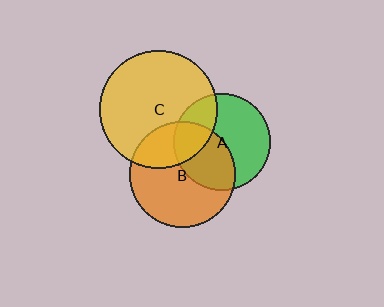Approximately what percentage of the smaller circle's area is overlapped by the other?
Approximately 40%.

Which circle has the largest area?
Circle C (yellow).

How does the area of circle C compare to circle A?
Approximately 1.5 times.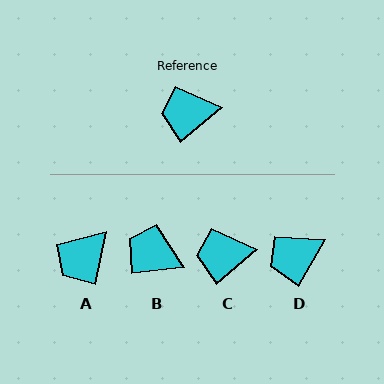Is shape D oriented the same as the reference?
No, it is off by about 21 degrees.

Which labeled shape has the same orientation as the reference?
C.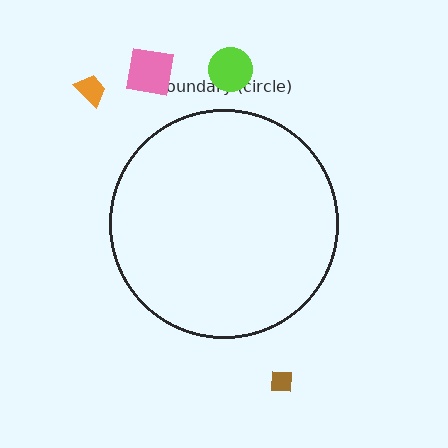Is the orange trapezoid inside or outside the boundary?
Outside.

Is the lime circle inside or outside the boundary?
Outside.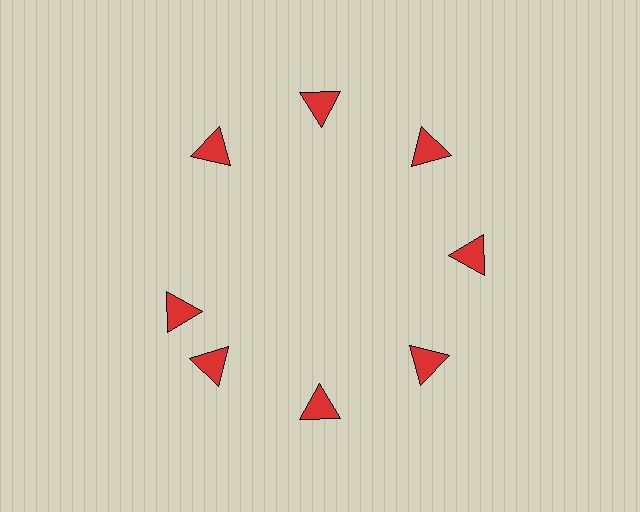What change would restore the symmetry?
The symmetry would be restored by rotating it back into even spacing with its neighbors so that all 8 triangles sit at equal angles and equal distance from the center.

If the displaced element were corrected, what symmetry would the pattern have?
It would have 8-fold rotational symmetry — the pattern would map onto itself every 45 degrees.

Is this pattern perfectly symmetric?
No. The 8 red triangles are arranged in a ring, but one element near the 9 o'clock position is rotated out of alignment along the ring, breaking the 8-fold rotational symmetry.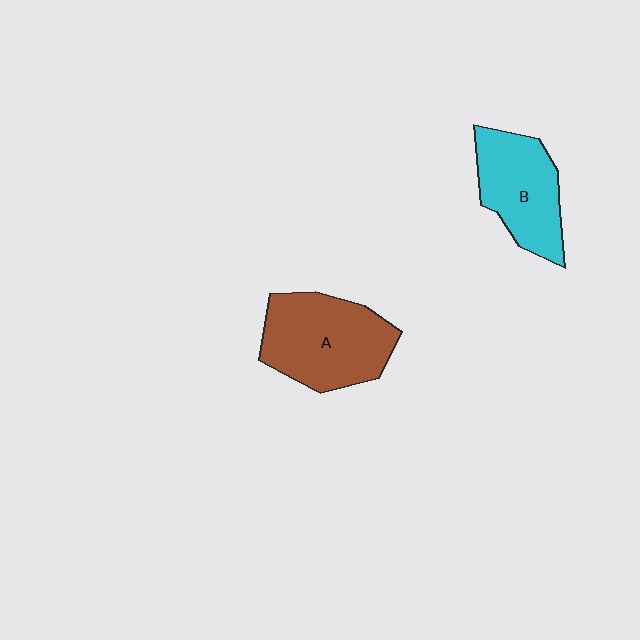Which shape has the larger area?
Shape A (brown).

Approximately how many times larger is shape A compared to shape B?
Approximately 1.2 times.